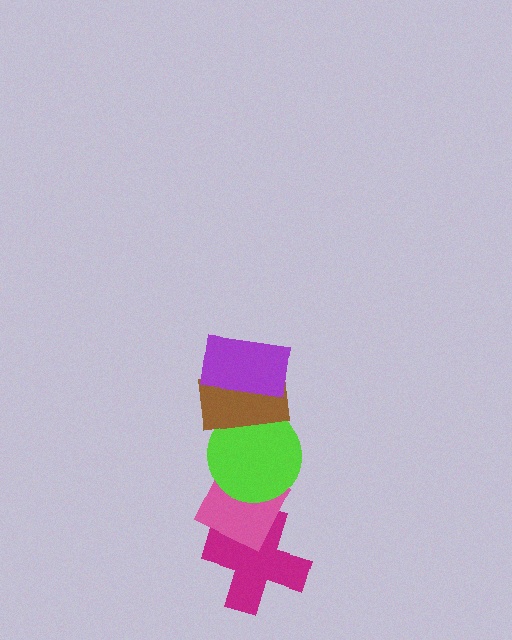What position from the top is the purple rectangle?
The purple rectangle is 1st from the top.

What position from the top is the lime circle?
The lime circle is 3rd from the top.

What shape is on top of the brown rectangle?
The purple rectangle is on top of the brown rectangle.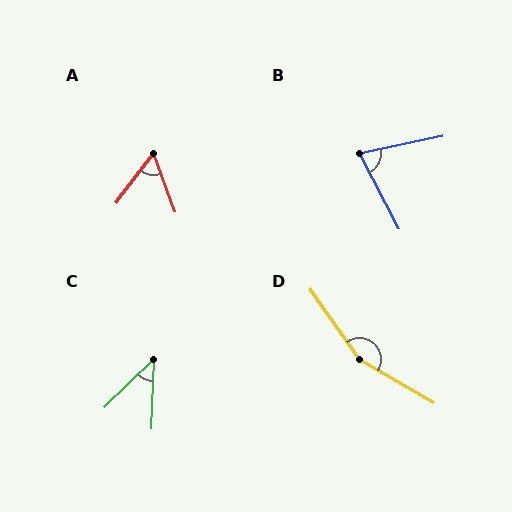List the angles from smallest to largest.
C (43°), A (57°), B (74°), D (156°).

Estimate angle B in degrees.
Approximately 74 degrees.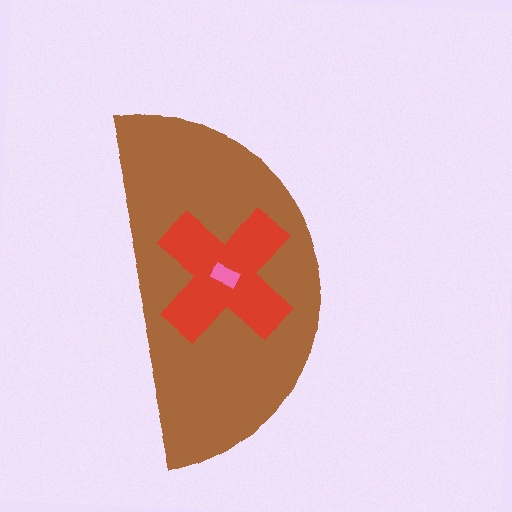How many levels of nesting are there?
3.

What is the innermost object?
The pink rectangle.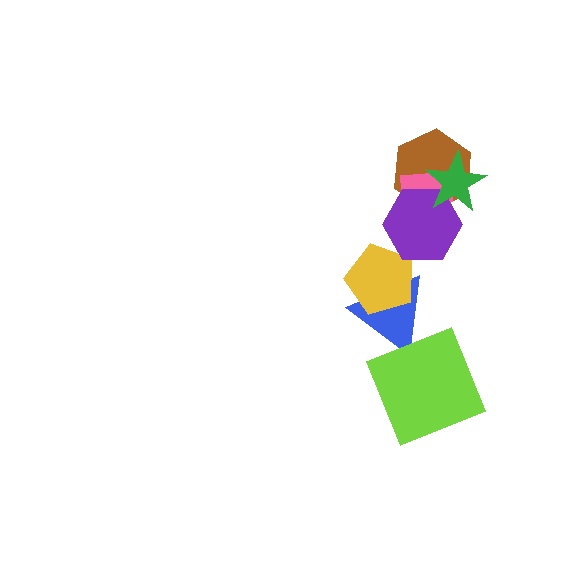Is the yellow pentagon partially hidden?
Yes, it is partially covered by another shape.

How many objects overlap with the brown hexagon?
3 objects overlap with the brown hexagon.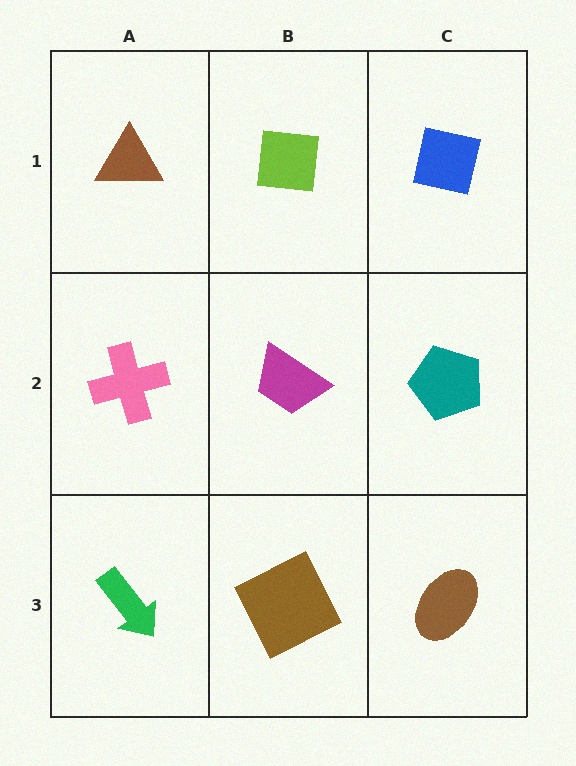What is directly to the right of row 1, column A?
A lime square.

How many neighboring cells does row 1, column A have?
2.